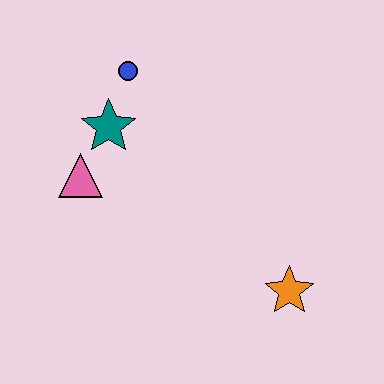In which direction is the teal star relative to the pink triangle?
The teal star is above the pink triangle.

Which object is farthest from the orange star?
The blue circle is farthest from the orange star.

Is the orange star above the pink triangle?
No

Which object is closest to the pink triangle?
The teal star is closest to the pink triangle.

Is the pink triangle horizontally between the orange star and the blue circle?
No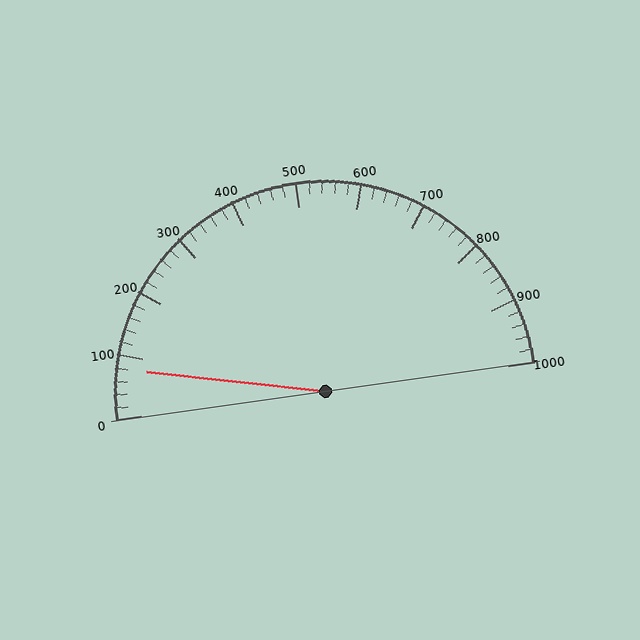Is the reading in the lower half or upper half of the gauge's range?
The reading is in the lower half of the range (0 to 1000).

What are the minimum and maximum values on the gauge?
The gauge ranges from 0 to 1000.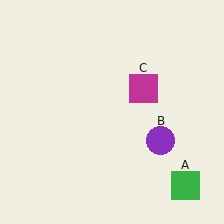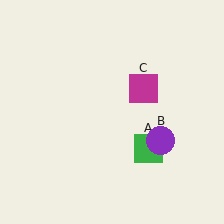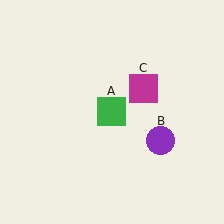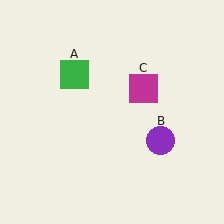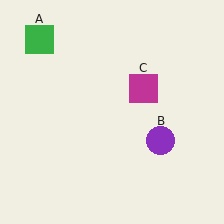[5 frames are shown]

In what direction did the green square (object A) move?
The green square (object A) moved up and to the left.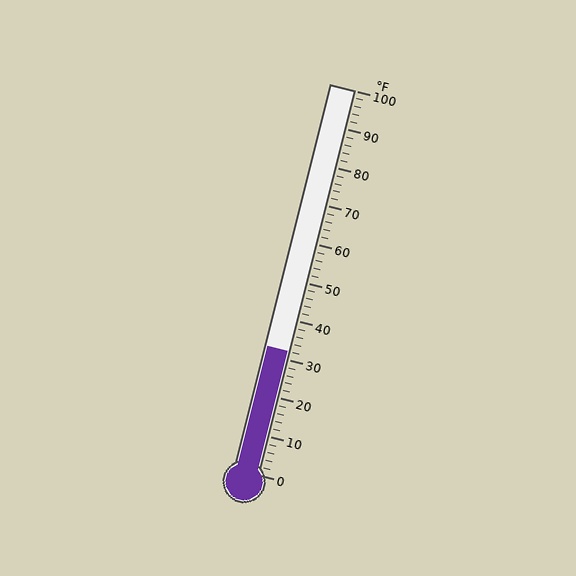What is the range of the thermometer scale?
The thermometer scale ranges from 0°F to 100°F.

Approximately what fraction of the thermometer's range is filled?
The thermometer is filled to approximately 30% of its range.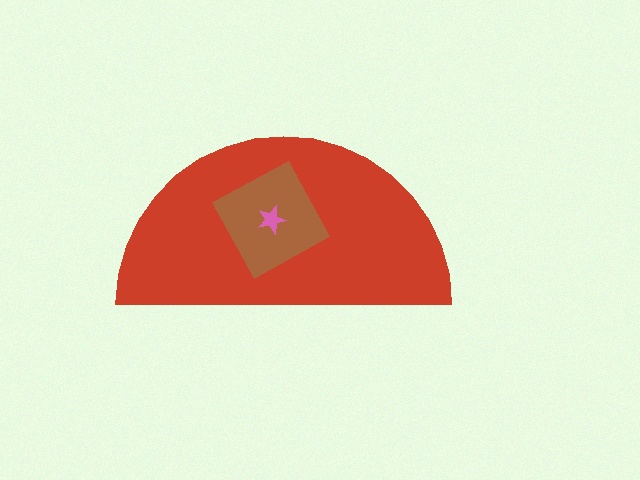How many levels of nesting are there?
3.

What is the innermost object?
The pink star.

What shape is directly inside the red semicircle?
The brown diamond.